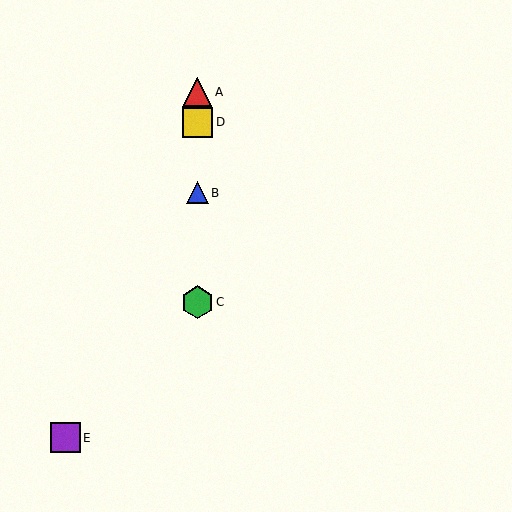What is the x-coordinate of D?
Object D is at x≈197.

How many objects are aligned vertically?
4 objects (A, B, C, D) are aligned vertically.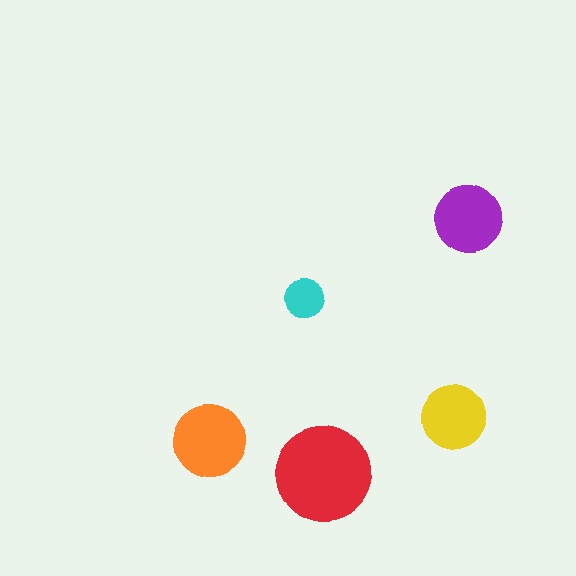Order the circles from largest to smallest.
the red one, the orange one, the purple one, the yellow one, the cyan one.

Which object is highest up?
The purple circle is topmost.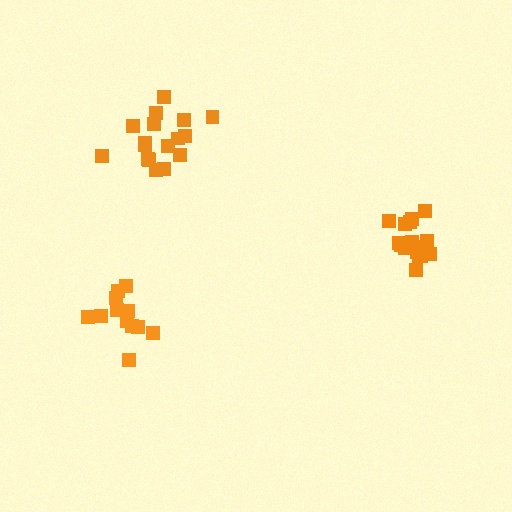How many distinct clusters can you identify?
There are 3 distinct clusters.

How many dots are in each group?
Group 1: 12 dots, Group 2: 17 dots, Group 3: 18 dots (47 total).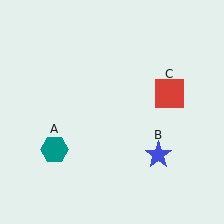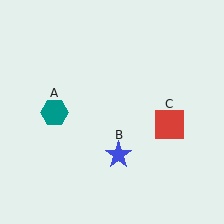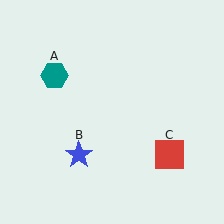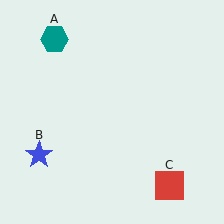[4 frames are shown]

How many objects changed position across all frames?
3 objects changed position: teal hexagon (object A), blue star (object B), red square (object C).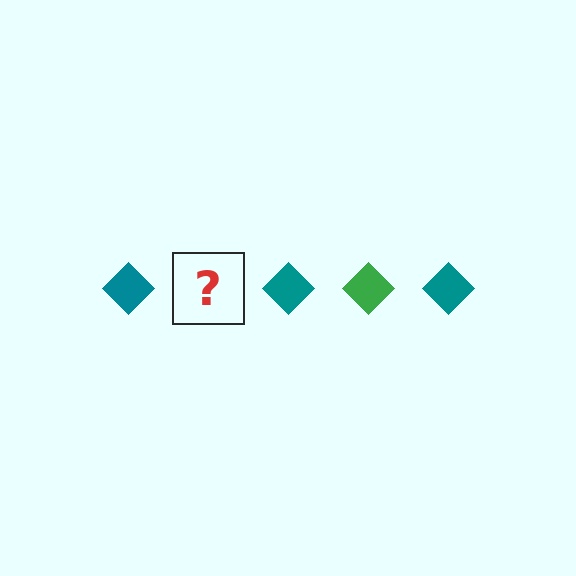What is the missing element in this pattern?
The missing element is a green diamond.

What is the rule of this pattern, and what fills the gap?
The rule is that the pattern cycles through teal, green diamonds. The gap should be filled with a green diamond.